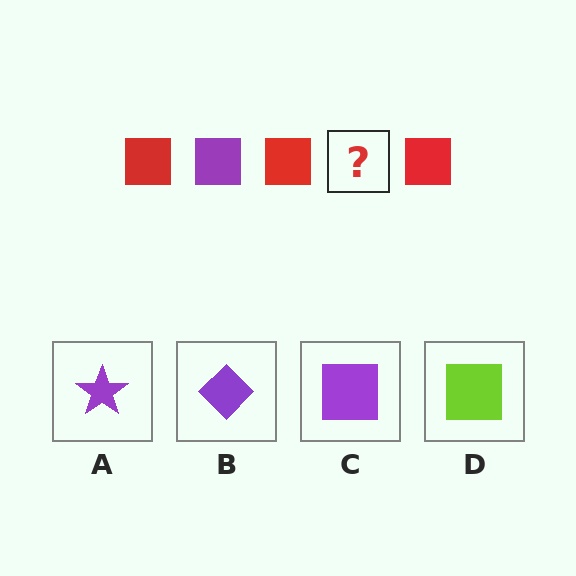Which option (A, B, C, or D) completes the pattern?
C.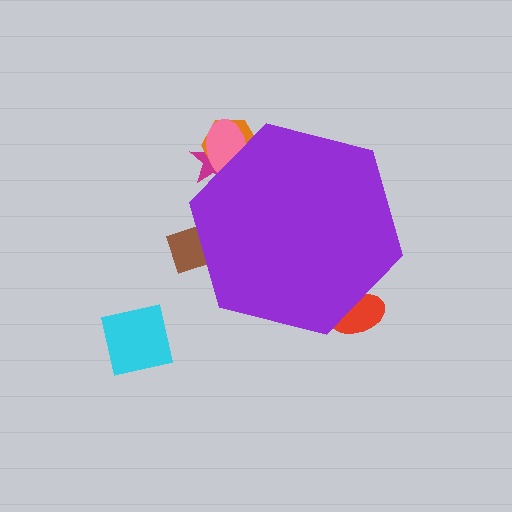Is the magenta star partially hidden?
Yes, the magenta star is partially hidden behind the purple hexagon.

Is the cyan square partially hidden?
No, the cyan square is fully visible.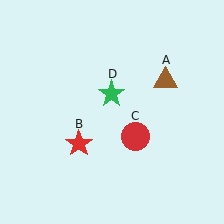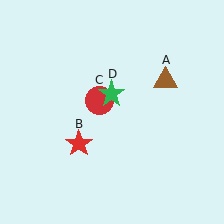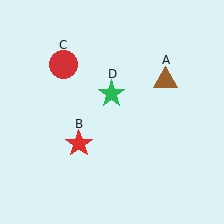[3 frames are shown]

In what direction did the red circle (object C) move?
The red circle (object C) moved up and to the left.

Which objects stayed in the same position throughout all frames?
Brown triangle (object A) and red star (object B) and green star (object D) remained stationary.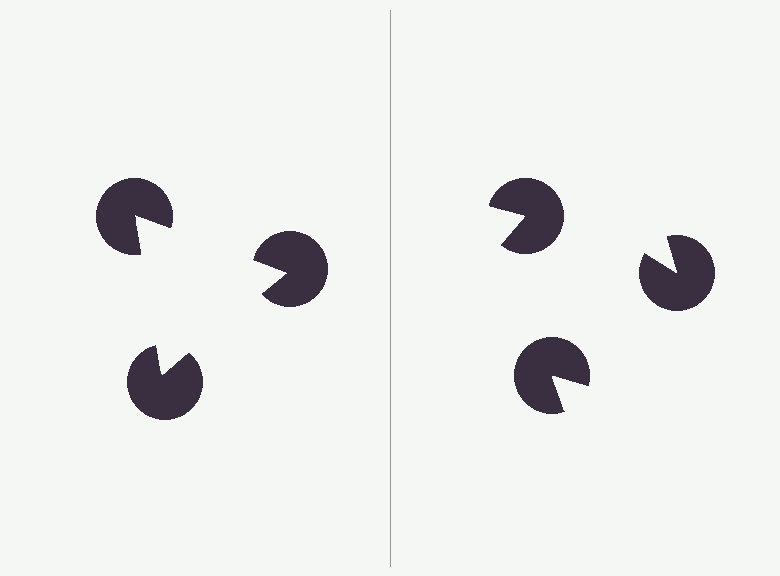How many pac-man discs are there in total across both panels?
6 — 3 on each side.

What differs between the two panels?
The pac-man discs are positioned identically on both sides; only the wedge orientations differ. On the left they align to a triangle; on the right they are misaligned.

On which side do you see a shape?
An illusory triangle appears on the left side. On the right side the wedge cuts are rotated, so no coherent shape forms.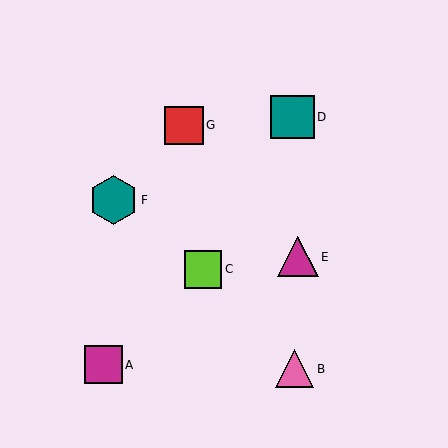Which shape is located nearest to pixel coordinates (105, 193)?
The teal hexagon (labeled F) at (113, 200) is nearest to that location.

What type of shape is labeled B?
Shape B is a pink triangle.